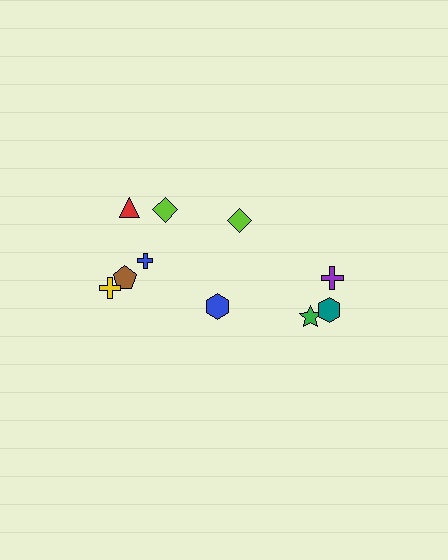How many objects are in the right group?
There are 4 objects.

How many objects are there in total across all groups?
There are 10 objects.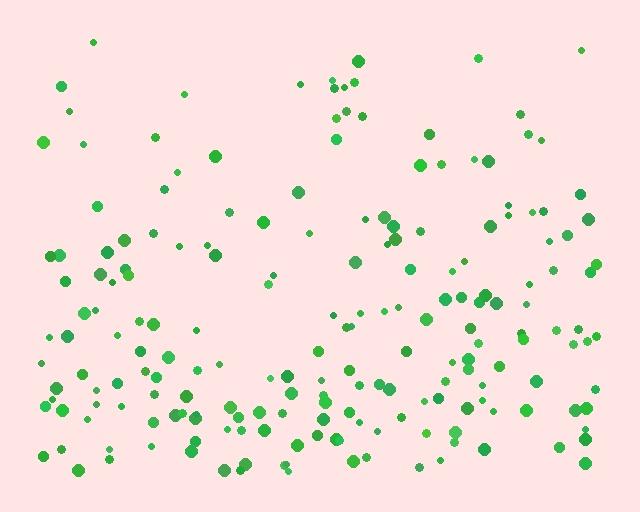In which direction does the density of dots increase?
From top to bottom, with the bottom side densest.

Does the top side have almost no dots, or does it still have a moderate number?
Still a moderate number, just noticeably fewer than the bottom.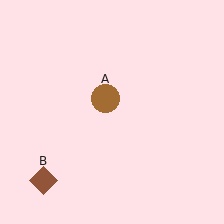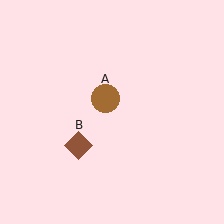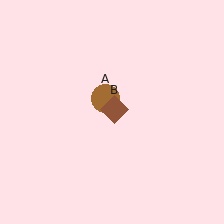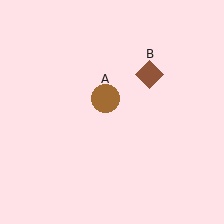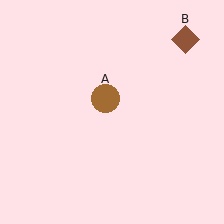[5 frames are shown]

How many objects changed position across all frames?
1 object changed position: brown diamond (object B).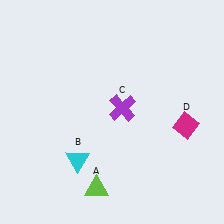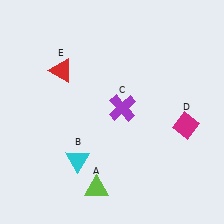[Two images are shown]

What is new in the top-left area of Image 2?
A red triangle (E) was added in the top-left area of Image 2.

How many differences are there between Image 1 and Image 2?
There is 1 difference between the two images.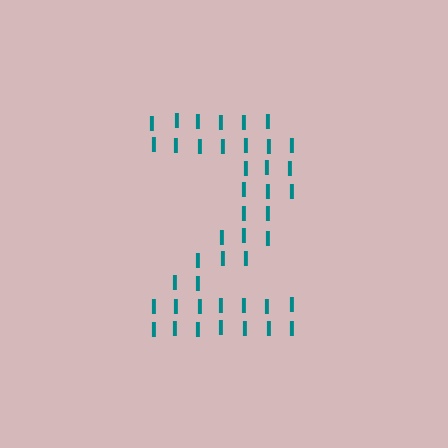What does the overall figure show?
The overall figure shows the digit 2.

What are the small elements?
The small elements are letter I's.